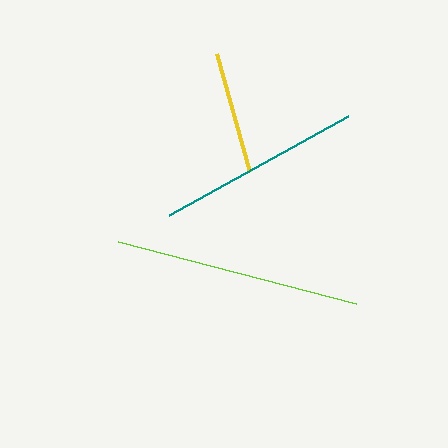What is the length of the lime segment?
The lime segment is approximately 246 pixels long.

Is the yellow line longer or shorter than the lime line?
The lime line is longer than the yellow line.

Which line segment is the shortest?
The yellow line is the shortest at approximately 122 pixels.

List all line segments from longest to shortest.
From longest to shortest: lime, teal, yellow.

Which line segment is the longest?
The lime line is the longest at approximately 246 pixels.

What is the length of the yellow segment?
The yellow segment is approximately 122 pixels long.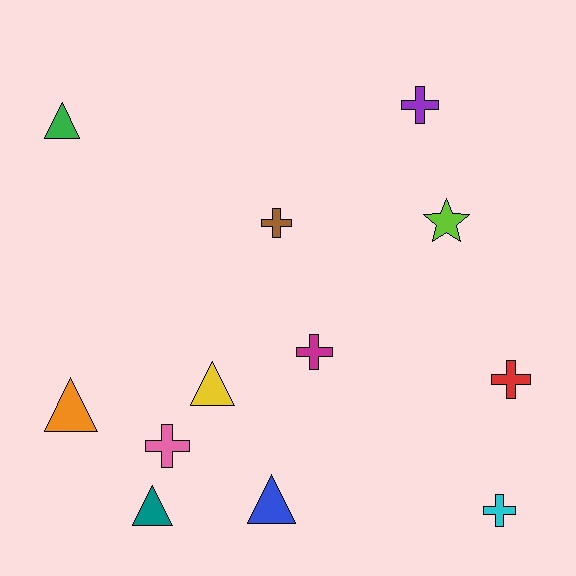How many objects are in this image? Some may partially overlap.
There are 12 objects.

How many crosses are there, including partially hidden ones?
There are 6 crosses.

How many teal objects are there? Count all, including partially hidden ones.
There is 1 teal object.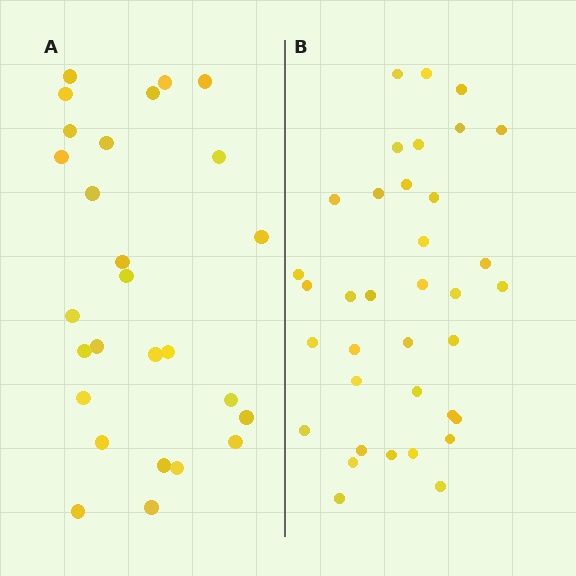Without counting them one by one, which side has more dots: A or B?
Region B (the right region) has more dots.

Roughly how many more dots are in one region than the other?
Region B has roughly 8 or so more dots than region A.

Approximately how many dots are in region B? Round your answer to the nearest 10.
About 40 dots. (The exact count is 36, which rounds to 40.)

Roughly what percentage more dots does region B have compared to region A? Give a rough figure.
About 35% more.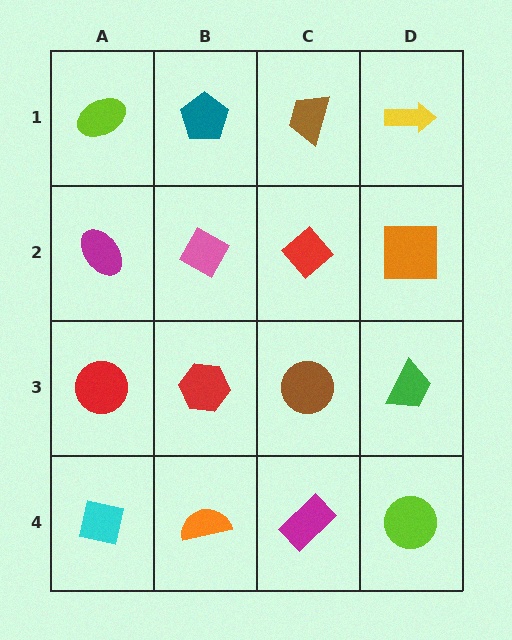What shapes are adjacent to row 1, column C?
A red diamond (row 2, column C), a teal pentagon (row 1, column B), a yellow arrow (row 1, column D).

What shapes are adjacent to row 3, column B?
A pink diamond (row 2, column B), an orange semicircle (row 4, column B), a red circle (row 3, column A), a brown circle (row 3, column C).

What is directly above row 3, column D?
An orange square.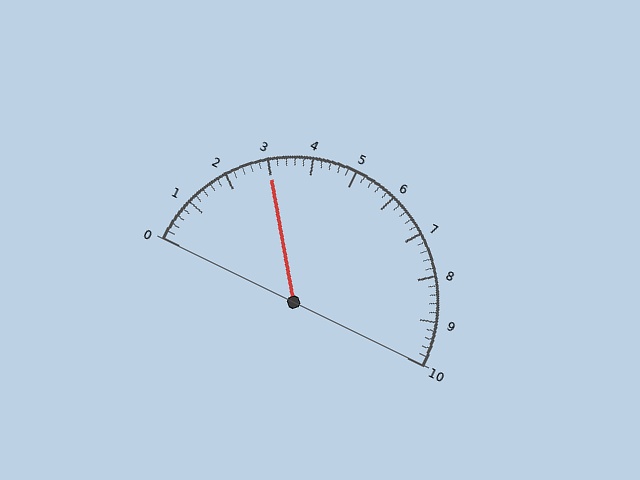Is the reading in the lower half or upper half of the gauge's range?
The reading is in the lower half of the range (0 to 10).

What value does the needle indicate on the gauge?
The needle indicates approximately 3.0.